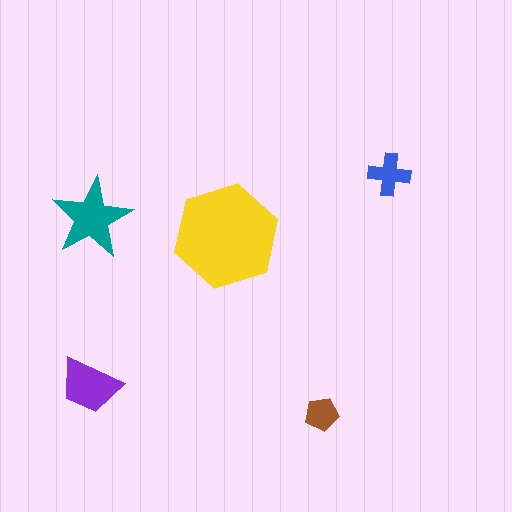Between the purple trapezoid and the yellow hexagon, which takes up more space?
The yellow hexagon.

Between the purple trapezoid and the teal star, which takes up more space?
The teal star.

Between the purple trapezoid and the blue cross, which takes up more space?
The purple trapezoid.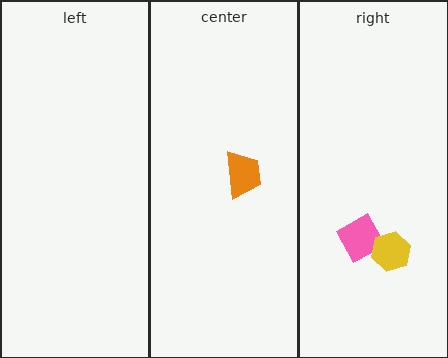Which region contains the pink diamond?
The right region.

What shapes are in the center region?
The orange trapezoid.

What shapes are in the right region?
The pink diamond, the yellow hexagon.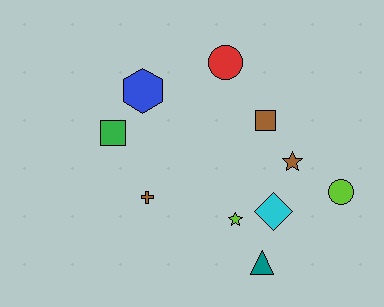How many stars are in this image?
There are 2 stars.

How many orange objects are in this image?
There are no orange objects.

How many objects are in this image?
There are 10 objects.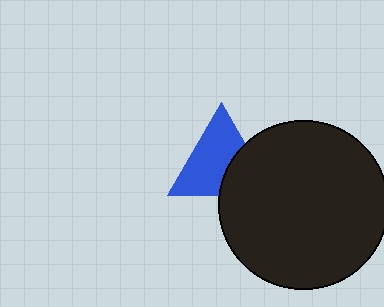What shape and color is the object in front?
The object in front is a black circle.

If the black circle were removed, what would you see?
You would see the complete blue triangle.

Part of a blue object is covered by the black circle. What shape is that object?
It is a triangle.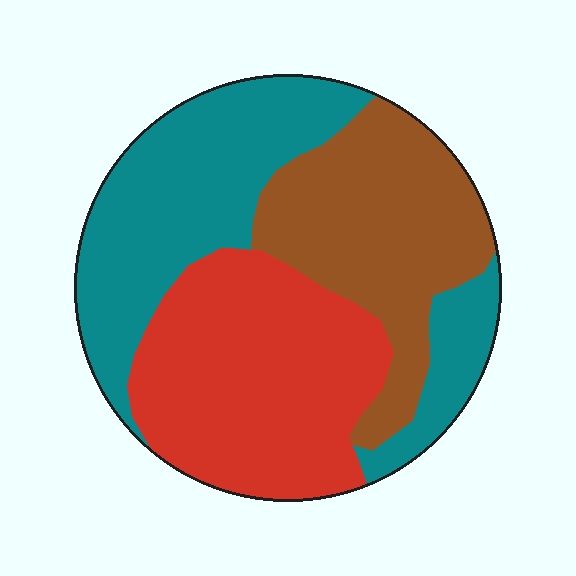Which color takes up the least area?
Brown, at roughly 30%.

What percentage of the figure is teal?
Teal covers around 35% of the figure.